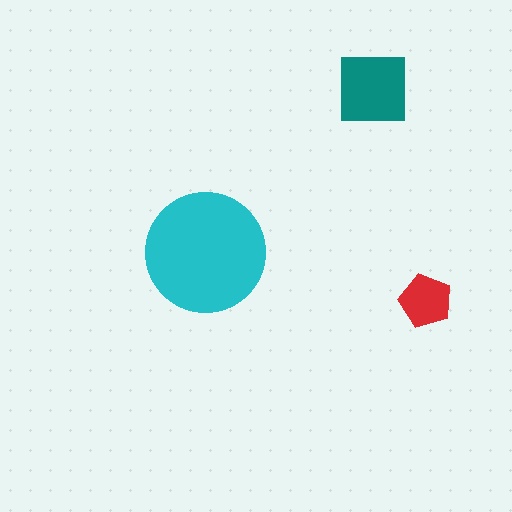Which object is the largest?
The cyan circle.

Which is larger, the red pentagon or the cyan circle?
The cyan circle.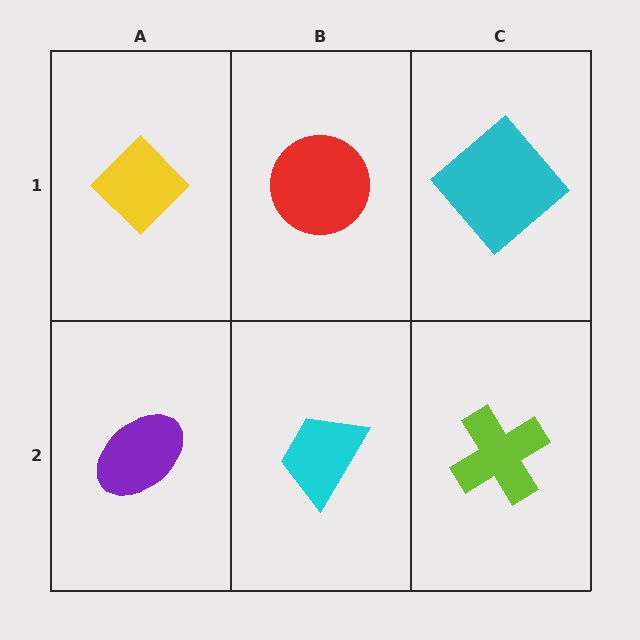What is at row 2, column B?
A cyan trapezoid.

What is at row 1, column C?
A cyan diamond.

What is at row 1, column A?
A yellow diamond.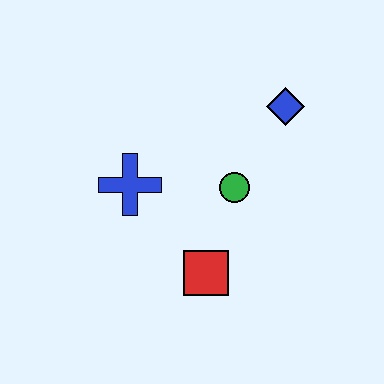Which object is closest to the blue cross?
The green circle is closest to the blue cross.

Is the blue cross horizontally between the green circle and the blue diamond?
No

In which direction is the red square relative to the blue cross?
The red square is below the blue cross.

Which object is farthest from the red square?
The blue diamond is farthest from the red square.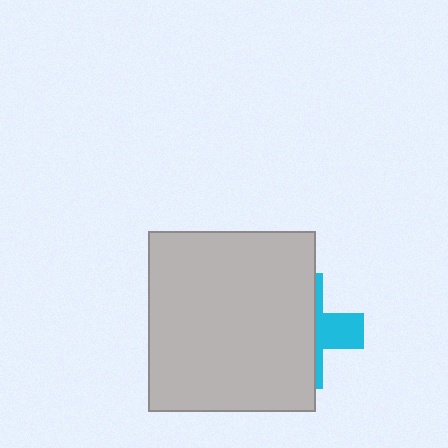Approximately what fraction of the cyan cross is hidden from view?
Roughly 66% of the cyan cross is hidden behind the light gray rectangle.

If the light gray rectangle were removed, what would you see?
You would see the complete cyan cross.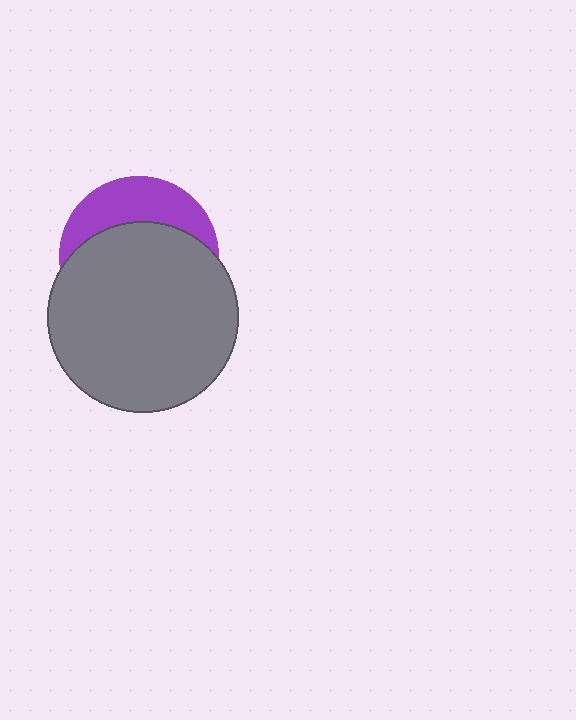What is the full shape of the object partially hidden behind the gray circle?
The partially hidden object is a purple circle.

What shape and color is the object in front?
The object in front is a gray circle.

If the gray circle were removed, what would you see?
You would see the complete purple circle.